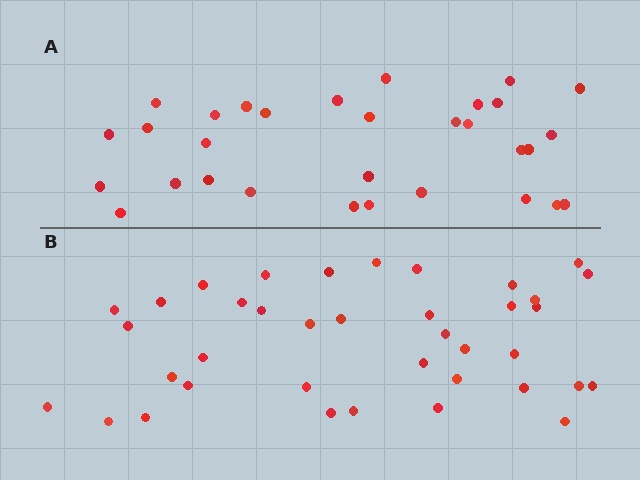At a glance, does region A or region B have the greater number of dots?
Region B (the bottom region) has more dots.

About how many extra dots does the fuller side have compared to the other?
Region B has roughly 8 or so more dots than region A.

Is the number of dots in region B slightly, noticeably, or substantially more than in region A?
Region B has only slightly more — the two regions are fairly close. The ratio is roughly 1.2 to 1.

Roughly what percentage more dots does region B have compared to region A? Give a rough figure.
About 25% more.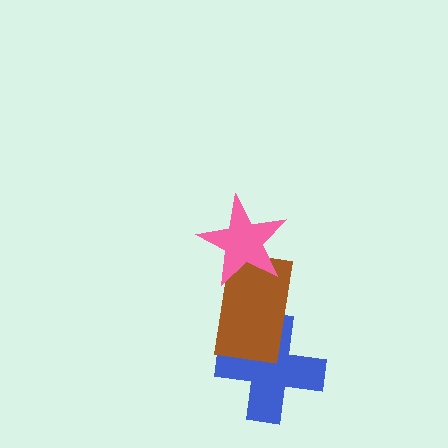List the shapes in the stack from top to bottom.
From top to bottom: the pink star, the brown rectangle, the blue cross.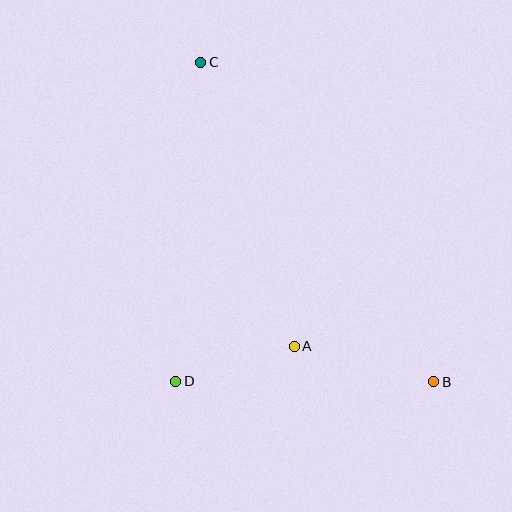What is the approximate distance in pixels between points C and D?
The distance between C and D is approximately 320 pixels.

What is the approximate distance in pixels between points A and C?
The distance between A and C is approximately 299 pixels.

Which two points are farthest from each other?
Points B and C are farthest from each other.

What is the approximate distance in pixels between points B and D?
The distance between B and D is approximately 258 pixels.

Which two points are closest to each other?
Points A and D are closest to each other.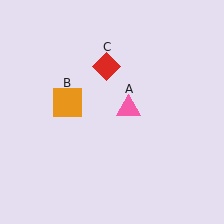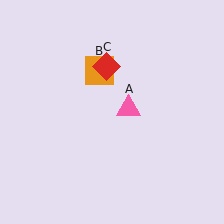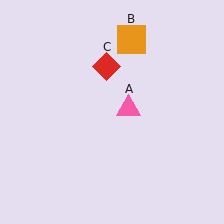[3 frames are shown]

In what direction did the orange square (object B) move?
The orange square (object B) moved up and to the right.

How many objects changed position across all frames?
1 object changed position: orange square (object B).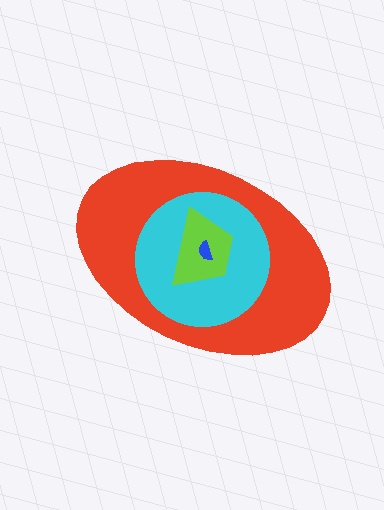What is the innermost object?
The blue semicircle.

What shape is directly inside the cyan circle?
The lime trapezoid.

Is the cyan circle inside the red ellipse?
Yes.